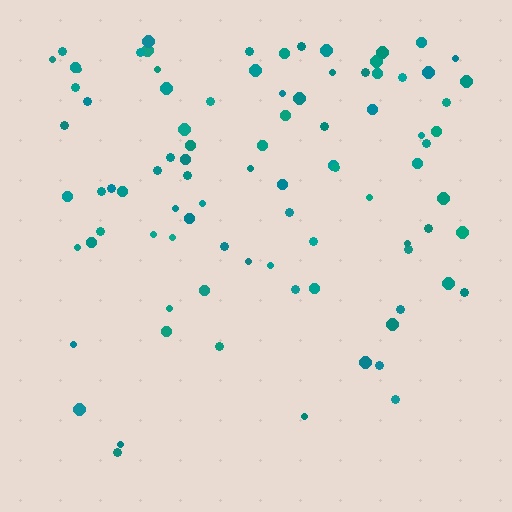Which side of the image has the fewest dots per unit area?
The bottom.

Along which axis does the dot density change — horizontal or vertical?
Vertical.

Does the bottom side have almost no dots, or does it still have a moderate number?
Still a moderate number, just noticeably fewer than the top.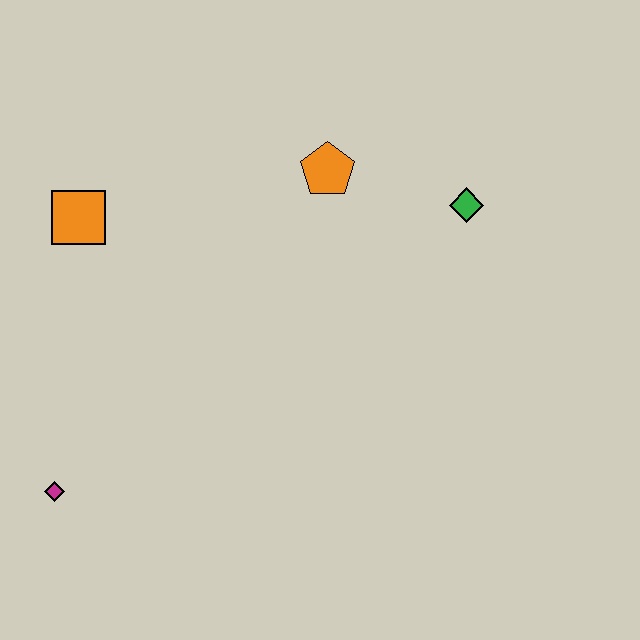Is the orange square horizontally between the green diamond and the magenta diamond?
Yes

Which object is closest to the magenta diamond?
The orange square is closest to the magenta diamond.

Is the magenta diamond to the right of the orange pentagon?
No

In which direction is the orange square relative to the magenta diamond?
The orange square is above the magenta diamond.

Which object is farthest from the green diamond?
The magenta diamond is farthest from the green diamond.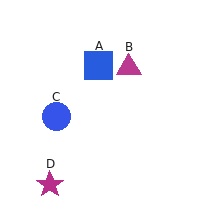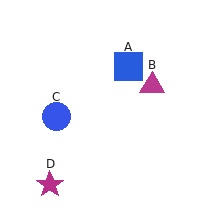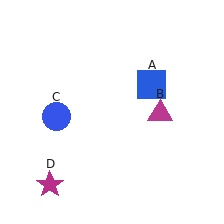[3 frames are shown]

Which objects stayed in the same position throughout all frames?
Blue circle (object C) and magenta star (object D) remained stationary.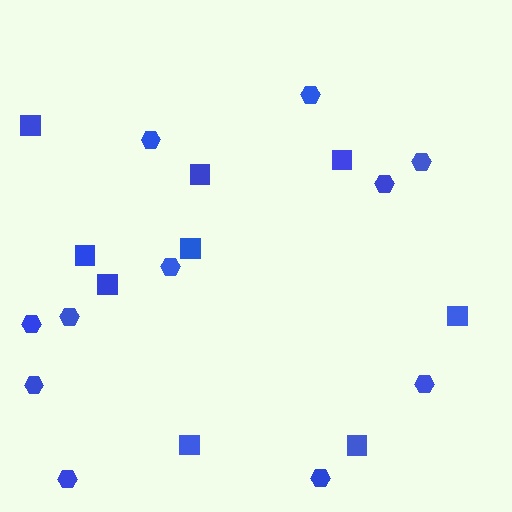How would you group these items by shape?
There are 2 groups: one group of squares (9) and one group of hexagons (11).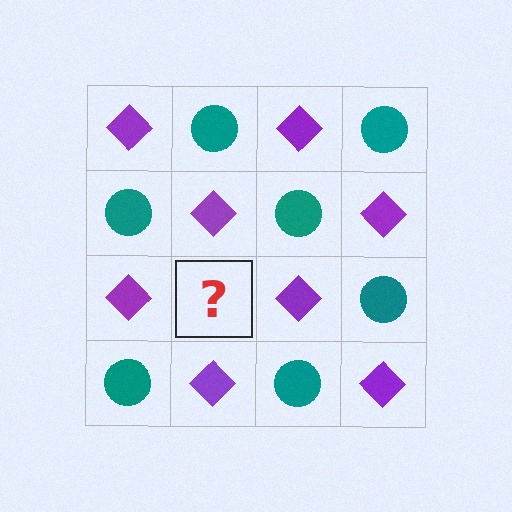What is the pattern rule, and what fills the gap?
The rule is that it alternates purple diamond and teal circle in a checkerboard pattern. The gap should be filled with a teal circle.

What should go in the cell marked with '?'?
The missing cell should contain a teal circle.